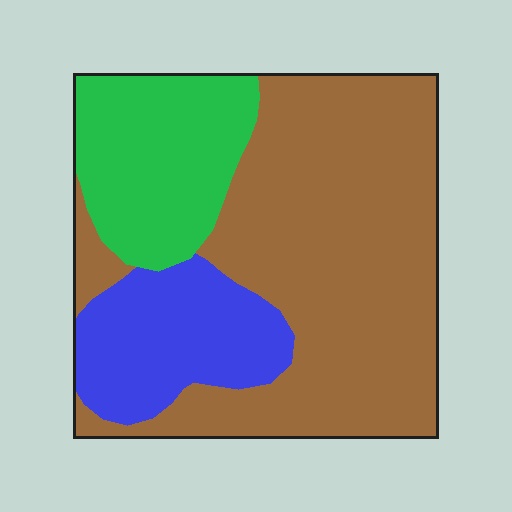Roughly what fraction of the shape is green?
Green covers 22% of the shape.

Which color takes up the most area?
Brown, at roughly 60%.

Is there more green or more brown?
Brown.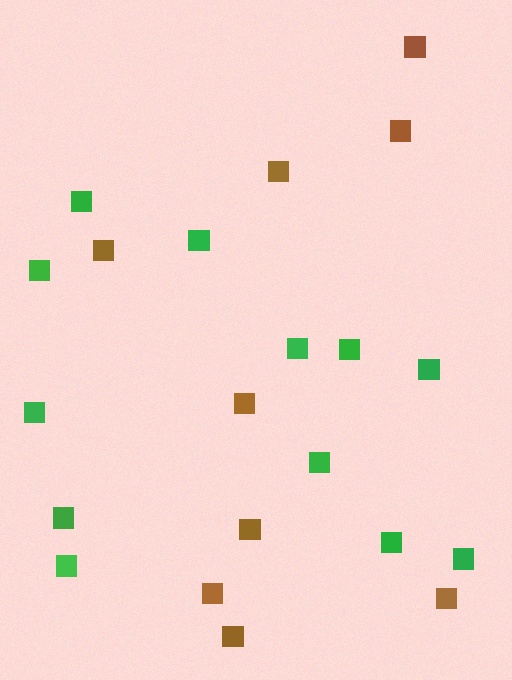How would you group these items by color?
There are 2 groups: one group of green squares (12) and one group of brown squares (9).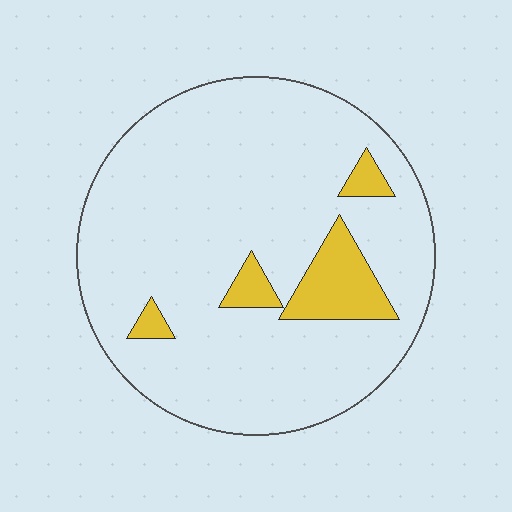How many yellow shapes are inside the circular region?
4.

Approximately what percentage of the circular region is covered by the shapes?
Approximately 10%.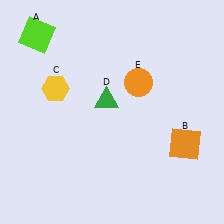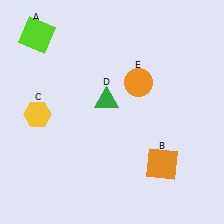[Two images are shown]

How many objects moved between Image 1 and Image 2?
2 objects moved between the two images.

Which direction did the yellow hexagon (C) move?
The yellow hexagon (C) moved down.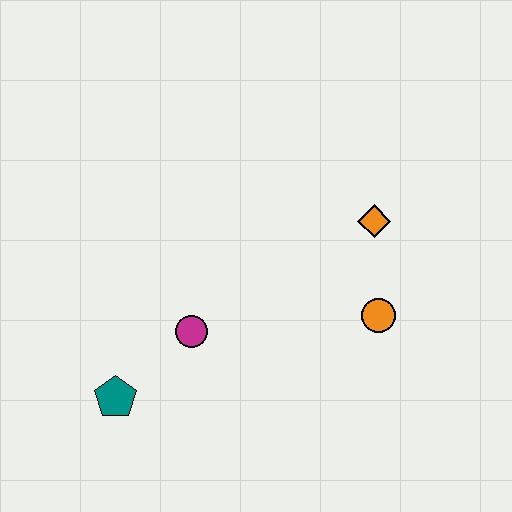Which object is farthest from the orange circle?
The teal pentagon is farthest from the orange circle.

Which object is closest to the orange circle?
The orange diamond is closest to the orange circle.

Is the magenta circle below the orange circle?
Yes